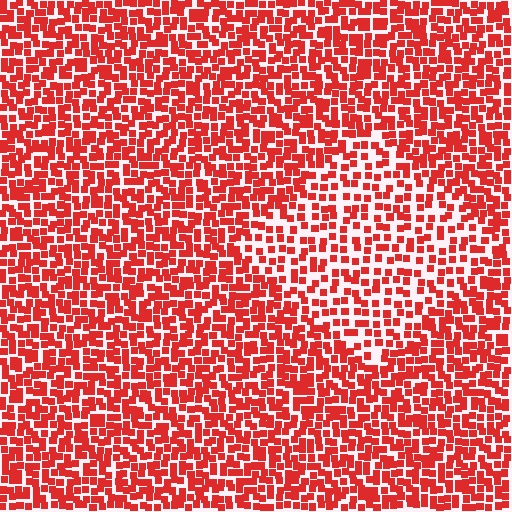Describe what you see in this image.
The image contains small red elements arranged at two different densities. A diamond-shaped region is visible where the elements are less densely packed than the surrounding area.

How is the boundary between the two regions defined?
The boundary is defined by a change in element density (approximately 1.7x ratio). All elements are the same color, size, and shape.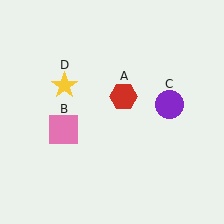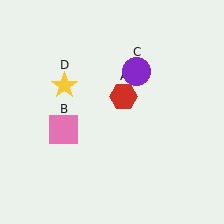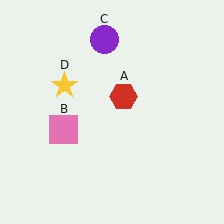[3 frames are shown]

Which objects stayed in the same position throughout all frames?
Red hexagon (object A) and pink square (object B) and yellow star (object D) remained stationary.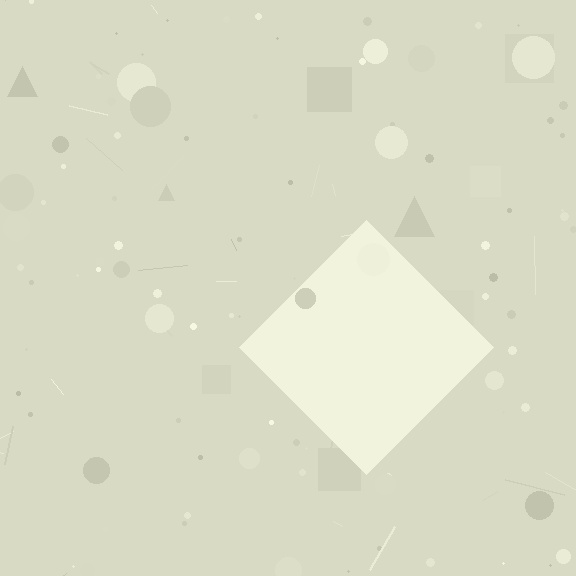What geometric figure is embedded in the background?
A diamond is embedded in the background.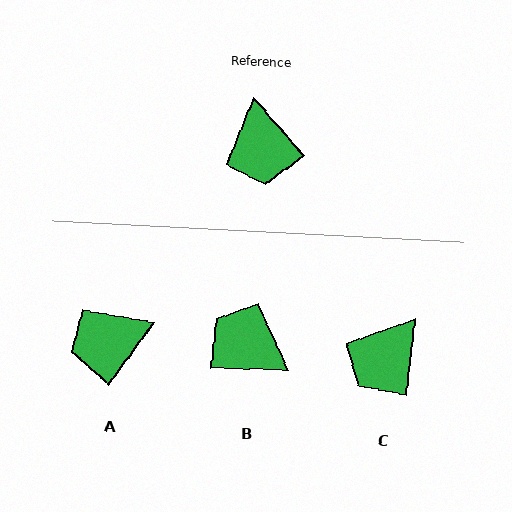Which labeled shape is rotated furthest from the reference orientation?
B, about 133 degrees away.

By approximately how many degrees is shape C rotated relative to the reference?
Approximately 48 degrees clockwise.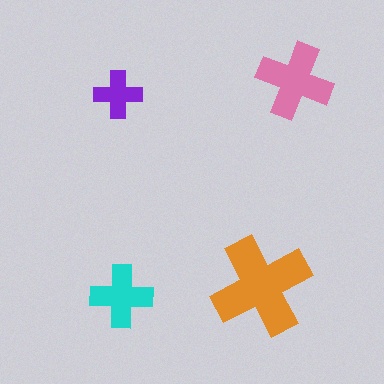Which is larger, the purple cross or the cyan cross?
The cyan one.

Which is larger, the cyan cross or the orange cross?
The orange one.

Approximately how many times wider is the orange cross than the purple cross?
About 2 times wider.